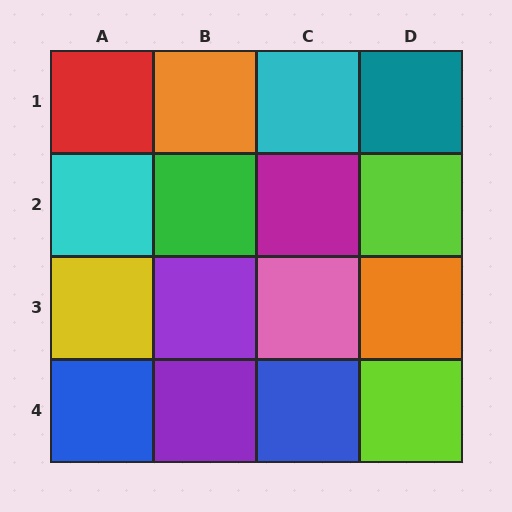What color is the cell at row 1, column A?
Red.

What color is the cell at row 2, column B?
Green.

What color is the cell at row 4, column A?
Blue.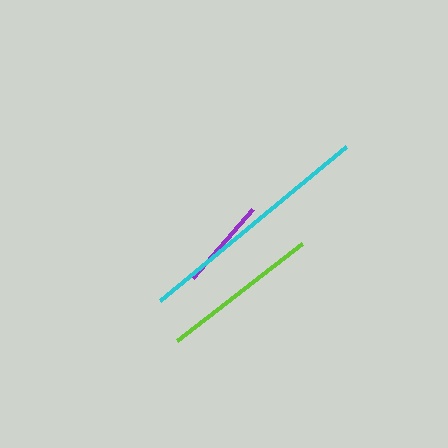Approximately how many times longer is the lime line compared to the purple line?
The lime line is approximately 1.7 times the length of the purple line.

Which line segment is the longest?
The cyan line is the longest at approximately 241 pixels.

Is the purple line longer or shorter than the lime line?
The lime line is longer than the purple line.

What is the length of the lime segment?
The lime segment is approximately 159 pixels long.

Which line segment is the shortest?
The purple line is the shortest at approximately 92 pixels.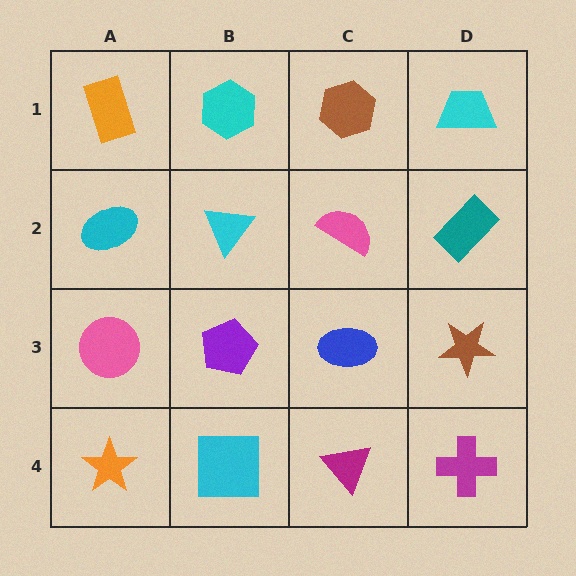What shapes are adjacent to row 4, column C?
A blue ellipse (row 3, column C), a cyan square (row 4, column B), a magenta cross (row 4, column D).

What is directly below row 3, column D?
A magenta cross.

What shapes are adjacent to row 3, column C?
A pink semicircle (row 2, column C), a magenta triangle (row 4, column C), a purple pentagon (row 3, column B), a brown star (row 3, column D).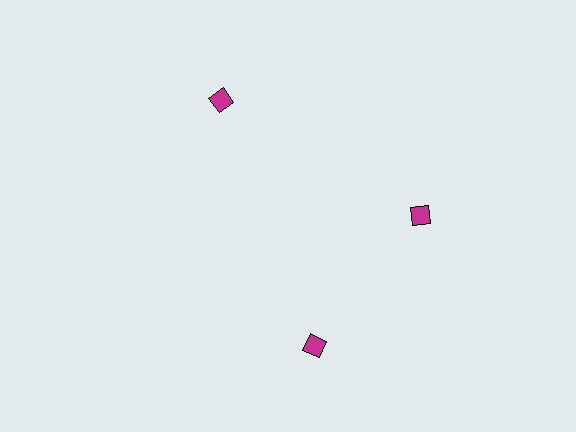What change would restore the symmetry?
The symmetry would be restored by rotating it back into even spacing with its neighbors so that all 3 diamonds sit at equal angles and equal distance from the center.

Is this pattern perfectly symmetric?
No. The 3 magenta diamonds are arranged in a ring, but one element near the 7 o'clock position is rotated out of alignment along the ring, breaking the 3-fold rotational symmetry.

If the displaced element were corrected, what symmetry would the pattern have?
It would have 3-fold rotational symmetry — the pattern would map onto itself every 120 degrees.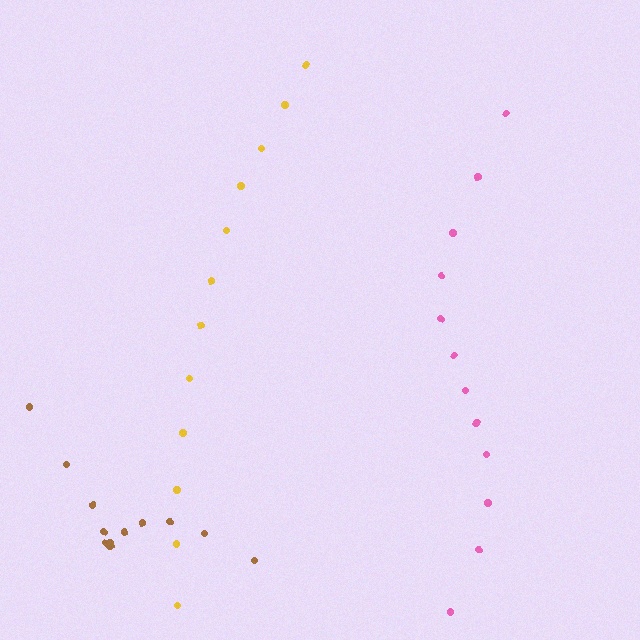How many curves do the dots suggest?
There are 3 distinct paths.